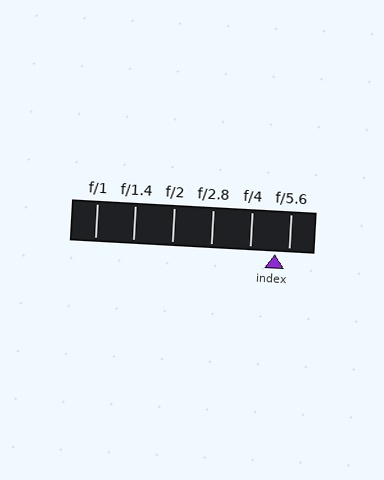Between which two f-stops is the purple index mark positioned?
The index mark is between f/4 and f/5.6.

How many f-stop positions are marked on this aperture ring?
There are 6 f-stop positions marked.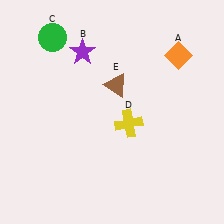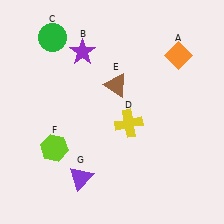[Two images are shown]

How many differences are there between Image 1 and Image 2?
There are 2 differences between the two images.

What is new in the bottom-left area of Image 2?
A lime hexagon (F) was added in the bottom-left area of Image 2.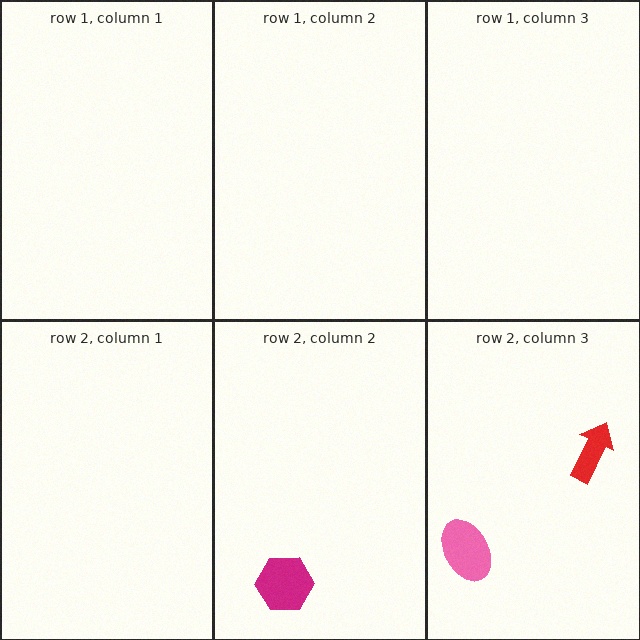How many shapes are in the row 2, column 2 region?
1.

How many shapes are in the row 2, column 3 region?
2.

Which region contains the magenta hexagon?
The row 2, column 2 region.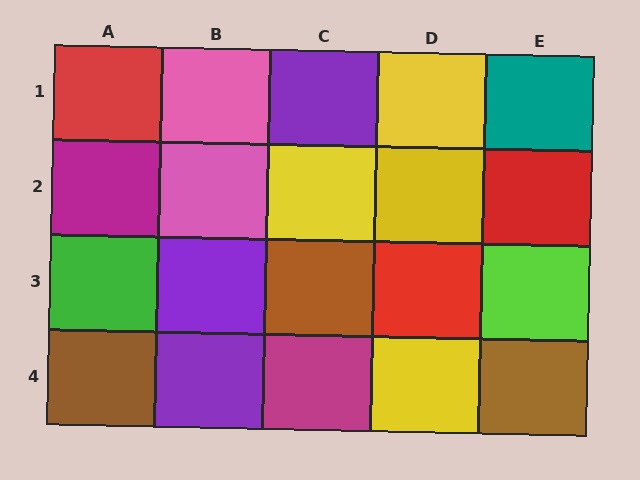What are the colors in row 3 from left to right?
Green, purple, brown, red, lime.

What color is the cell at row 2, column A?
Magenta.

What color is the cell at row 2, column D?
Yellow.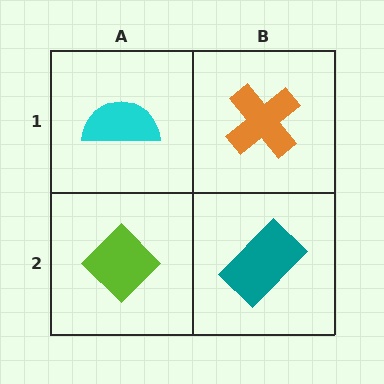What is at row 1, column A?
A cyan semicircle.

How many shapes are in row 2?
2 shapes.